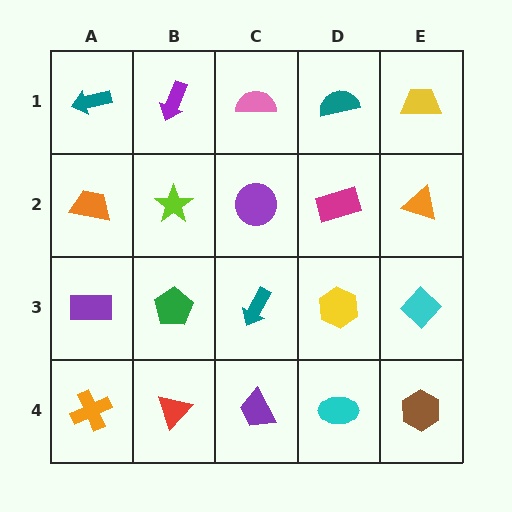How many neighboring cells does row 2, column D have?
4.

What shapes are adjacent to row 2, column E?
A yellow trapezoid (row 1, column E), a cyan diamond (row 3, column E), a magenta rectangle (row 2, column D).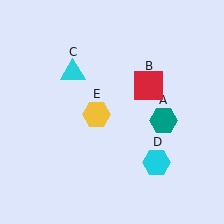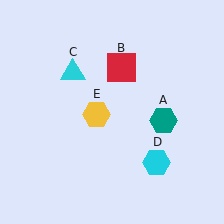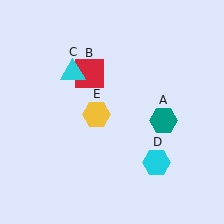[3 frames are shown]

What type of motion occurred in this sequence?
The red square (object B) rotated counterclockwise around the center of the scene.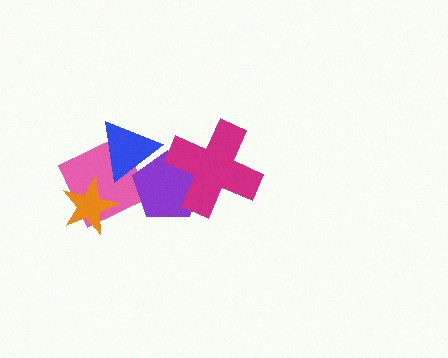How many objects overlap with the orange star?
1 object overlaps with the orange star.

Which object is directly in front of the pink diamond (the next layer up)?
The purple pentagon is directly in front of the pink diamond.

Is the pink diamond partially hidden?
Yes, it is partially covered by another shape.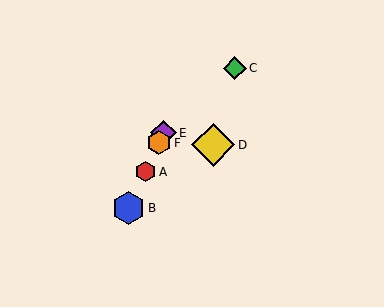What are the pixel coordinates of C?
Object C is at (235, 68).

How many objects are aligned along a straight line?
4 objects (A, B, E, F) are aligned along a straight line.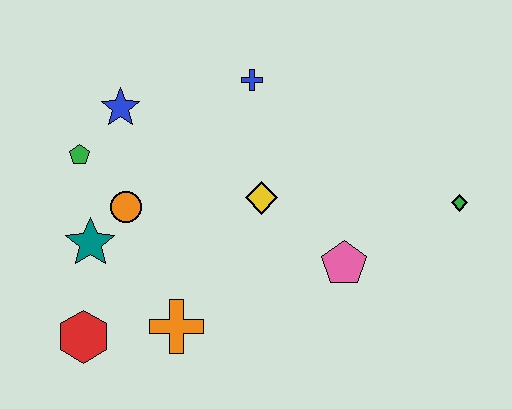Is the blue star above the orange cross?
Yes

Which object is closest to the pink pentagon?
The yellow diamond is closest to the pink pentagon.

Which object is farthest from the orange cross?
The green diamond is farthest from the orange cross.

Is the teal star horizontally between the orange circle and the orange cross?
No